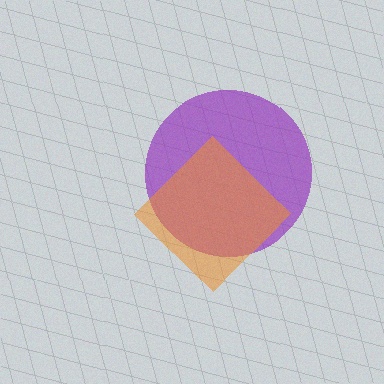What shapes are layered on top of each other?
The layered shapes are: a purple circle, an orange diamond.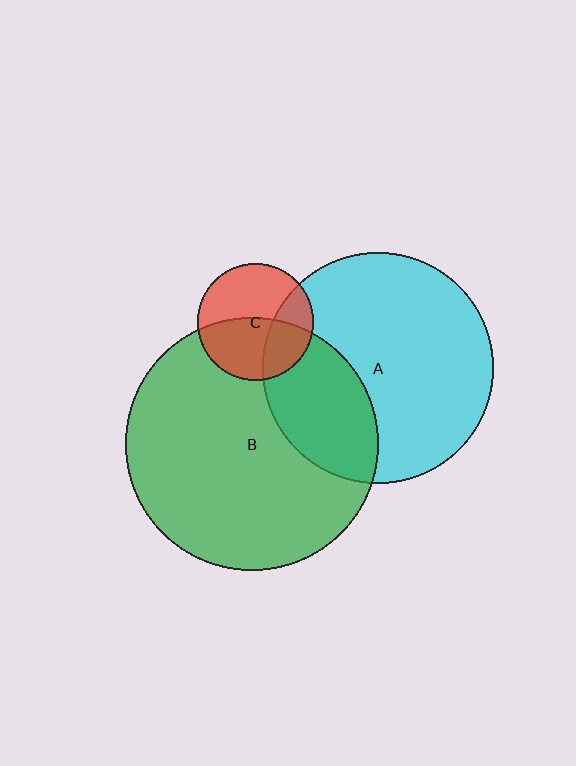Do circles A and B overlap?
Yes.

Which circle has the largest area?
Circle B (green).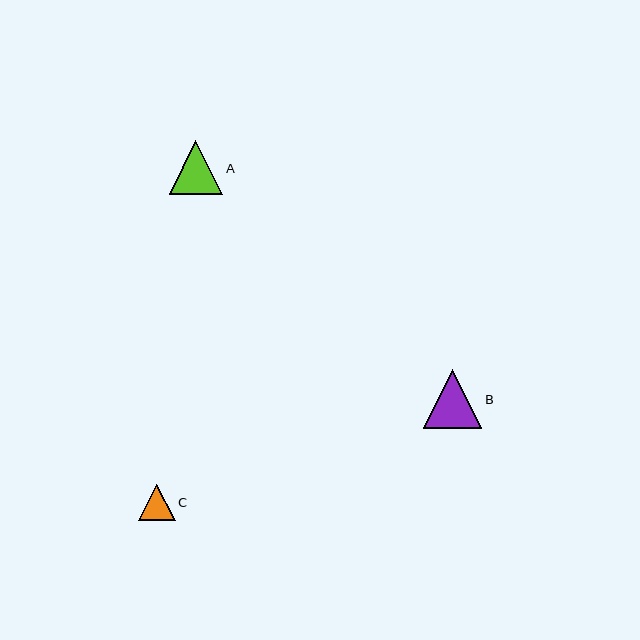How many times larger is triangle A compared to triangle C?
Triangle A is approximately 1.5 times the size of triangle C.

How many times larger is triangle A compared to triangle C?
Triangle A is approximately 1.5 times the size of triangle C.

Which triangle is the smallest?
Triangle C is the smallest with a size of approximately 37 pixels.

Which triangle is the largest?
Triangle B is the largest with a size of approximately 59 pixels.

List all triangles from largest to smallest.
From largest to smallest: B, A, C.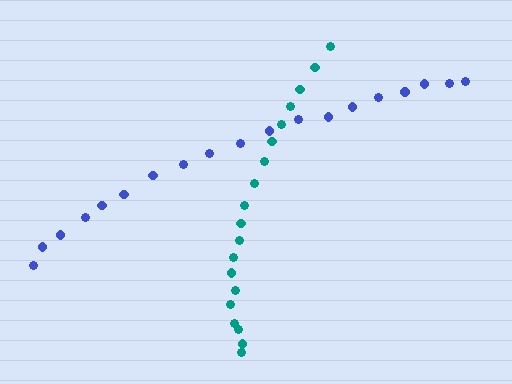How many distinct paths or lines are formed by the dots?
There are 2 distinct paths.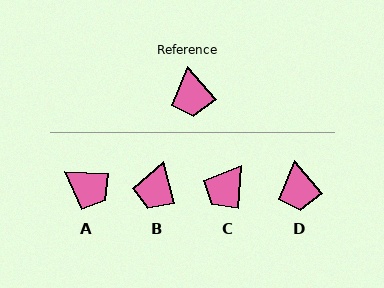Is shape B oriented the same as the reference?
No, it is off by about 26 degrees.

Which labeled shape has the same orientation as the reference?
D.